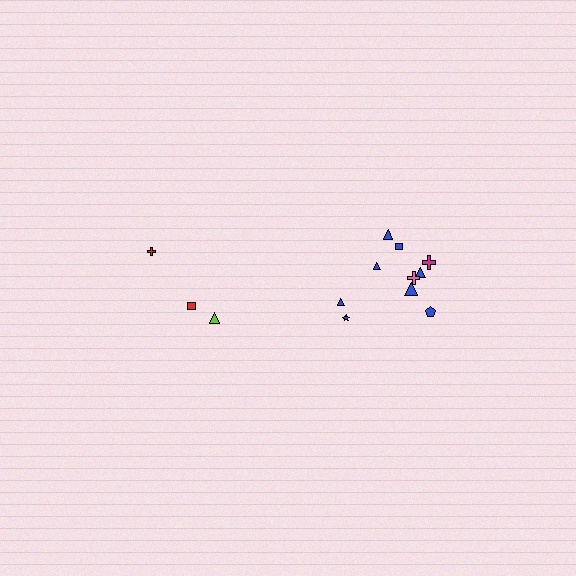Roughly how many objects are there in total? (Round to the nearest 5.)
Roughly 15 objects in total.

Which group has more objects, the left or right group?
The right group.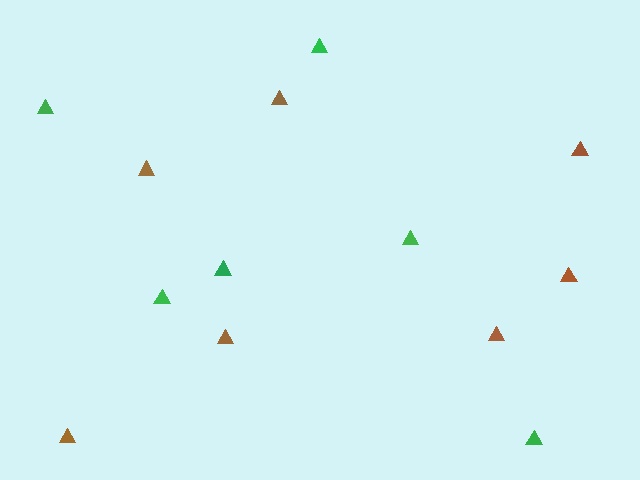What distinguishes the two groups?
There are 2 groups: one group of brown triangles (7) and one group of green triangles (6).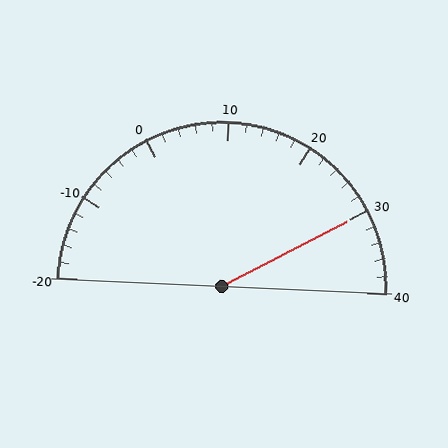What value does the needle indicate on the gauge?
The needle indicates approximately 30.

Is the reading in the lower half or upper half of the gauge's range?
The reading is in the upper half of the range (-20 to 40).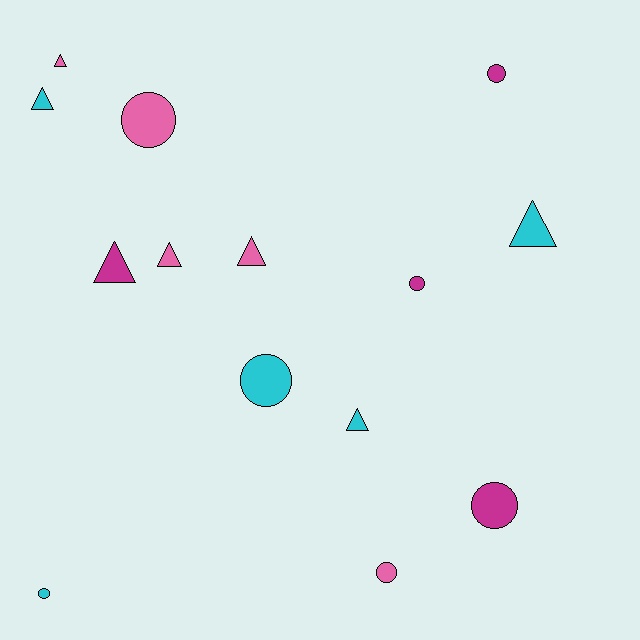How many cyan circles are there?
There are 2 cyan circles.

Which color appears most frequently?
Cyan, with 5 objects.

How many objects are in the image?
There are 14 objects.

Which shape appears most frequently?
Triangle, with 7 objects.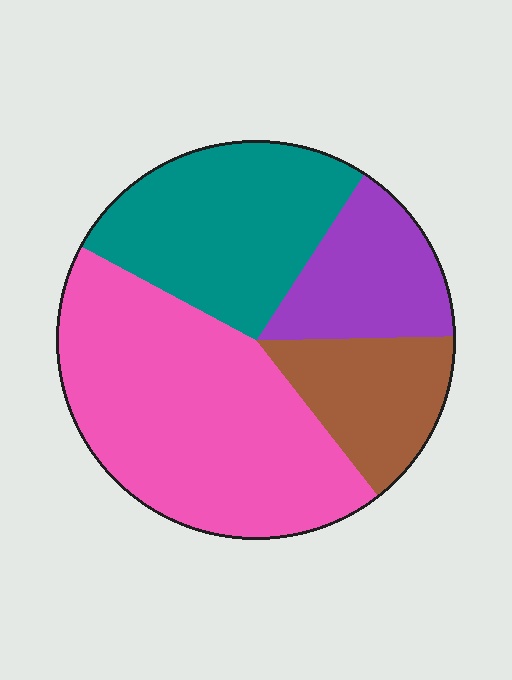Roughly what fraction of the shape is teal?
Teal covers roughly 25% of the shape.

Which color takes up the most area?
Pink, at roughly 45%.